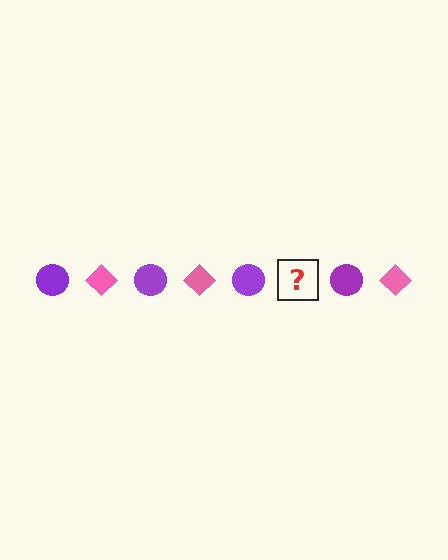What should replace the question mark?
The question mark should be replaced with a pink diamond.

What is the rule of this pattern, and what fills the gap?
The rule is that the pattern alternates between purple circle and pink diamond. The gap should be filled with a pink diamond.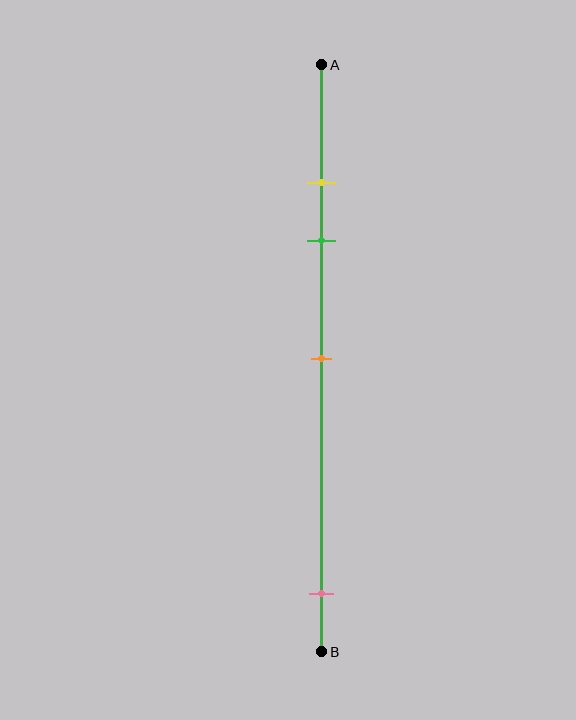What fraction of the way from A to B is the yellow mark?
The yellow mark is approximately 20% (0.2) of the way from A to B.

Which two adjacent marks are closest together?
The yellow and green marks are the closest adjacent pair.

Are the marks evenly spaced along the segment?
No, the marks are not evenly spaced.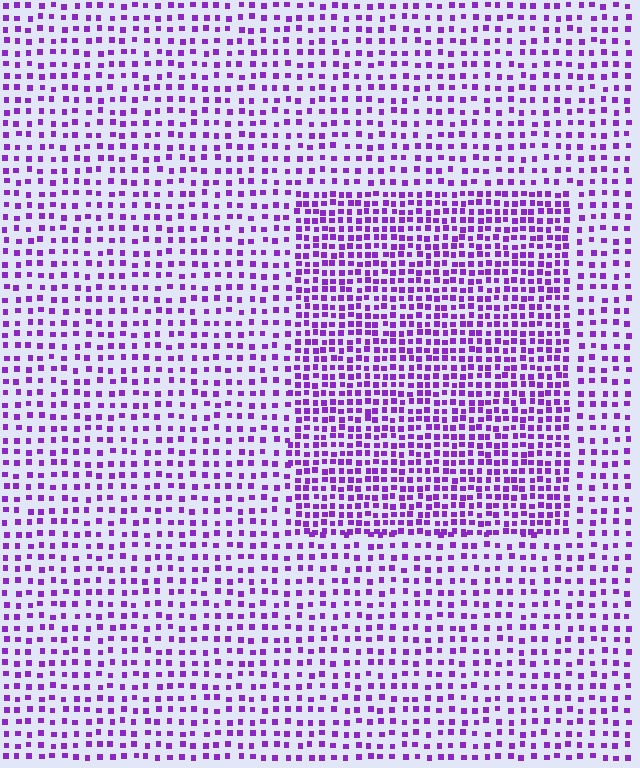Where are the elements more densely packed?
The elements are more densely packed inside the rectangle boundary.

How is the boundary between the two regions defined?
The boundary is defined by a change in element density (approximately 1.8x ratio). All elements are the same color, size, and shape.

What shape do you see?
I see a rectangle.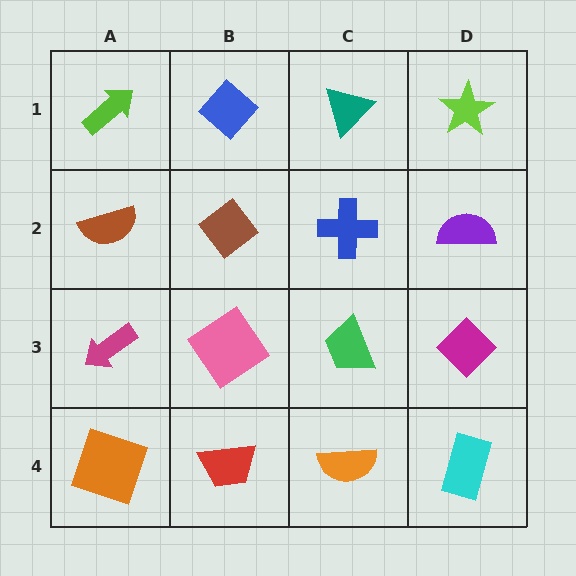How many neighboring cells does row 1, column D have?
2.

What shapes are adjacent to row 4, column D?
A magenta diamond (row 3, column D), an orange semicircle (row 4, column C).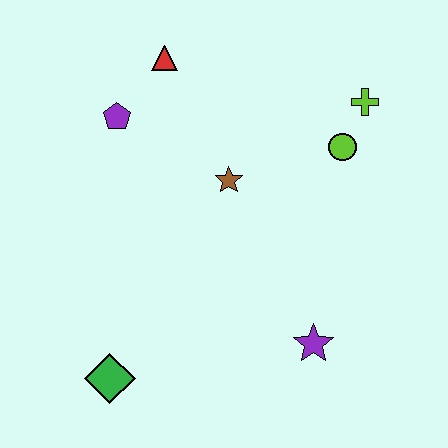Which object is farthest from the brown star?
The green diamond is farthest from the brown star.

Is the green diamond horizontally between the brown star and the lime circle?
No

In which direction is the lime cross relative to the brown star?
The lime cross is to the right of the brown star.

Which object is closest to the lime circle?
The lime cross is closest to the lime circle.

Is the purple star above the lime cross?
No